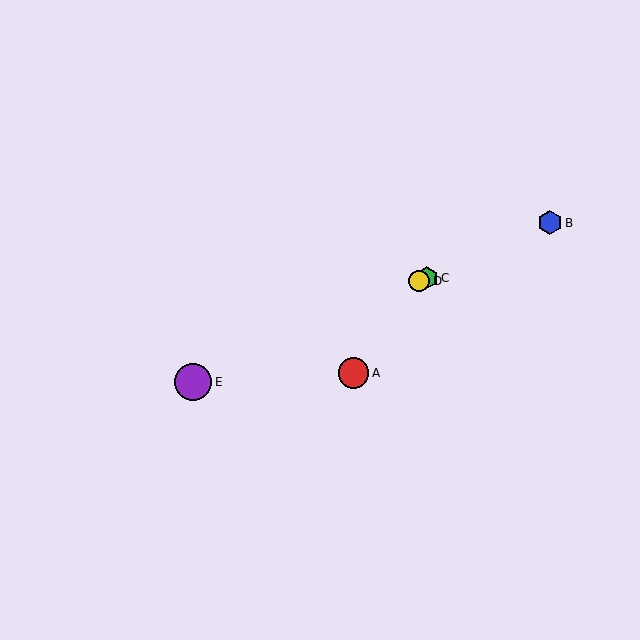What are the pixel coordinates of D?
Object D is at (419, 281).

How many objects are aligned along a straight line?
4 objects (B, C, D, E) are aligned along a straight line.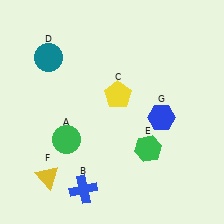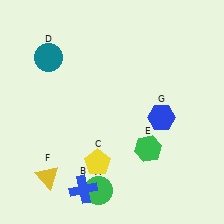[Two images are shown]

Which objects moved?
The objects that moved are: the green circle (A), the yellow pentagon (C).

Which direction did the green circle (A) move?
The green circle (A) moved down.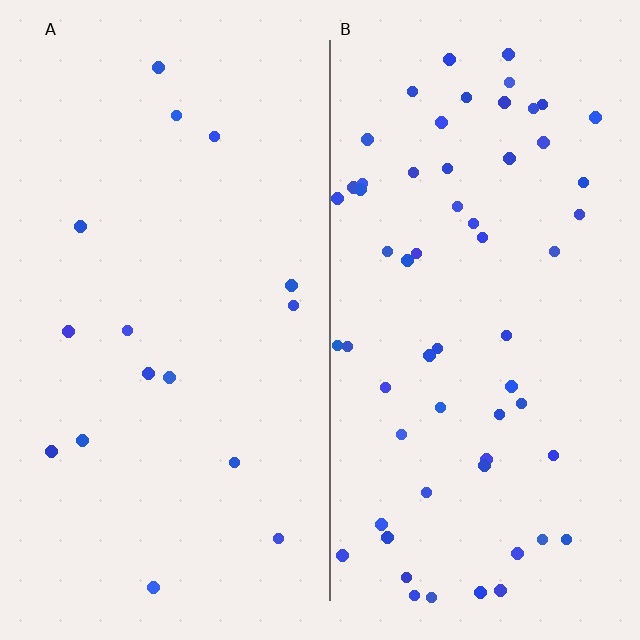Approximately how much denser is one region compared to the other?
Approximately 3.9× — region B over region A.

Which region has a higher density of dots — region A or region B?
B (the right).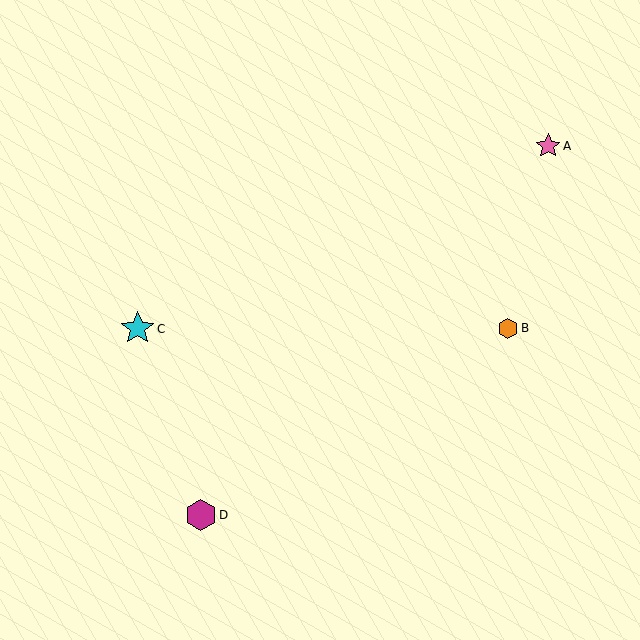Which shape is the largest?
The cyan star (labeled C) is the largest.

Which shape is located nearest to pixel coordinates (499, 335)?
The orange hexagon (labeled B) at (508, 328) is nearest to that location.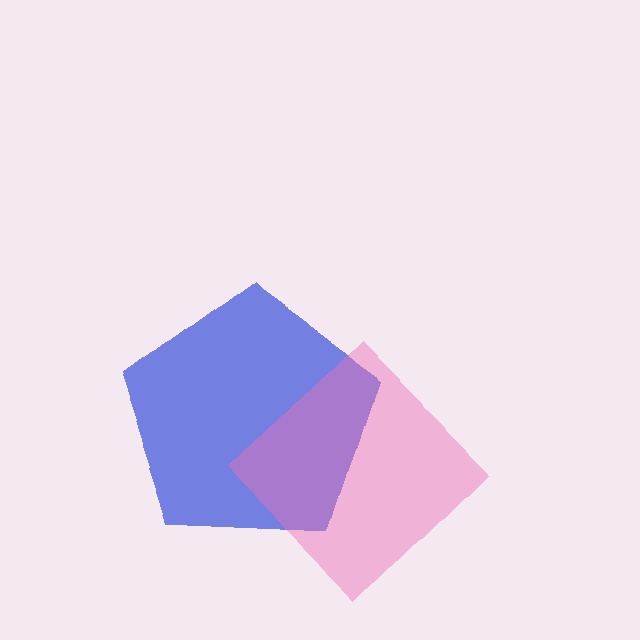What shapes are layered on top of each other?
The layered shapes are: a blue pentagon, a pink diamond.